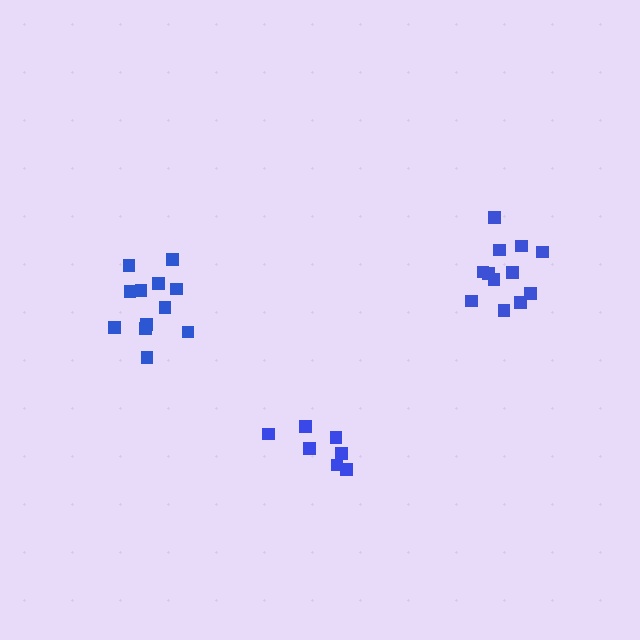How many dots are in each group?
Group 1: 12 dots, Group 2: 7 dots, Group 3: 12 dots (31 total).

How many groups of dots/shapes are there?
There are 3 groups.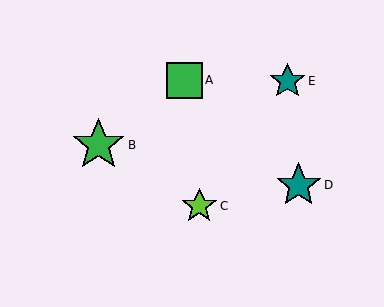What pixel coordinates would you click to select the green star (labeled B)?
Click at (98, 145) to select the green star B.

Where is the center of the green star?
The center of the green star is at (98, 145).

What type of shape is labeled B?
Shape B is a green star.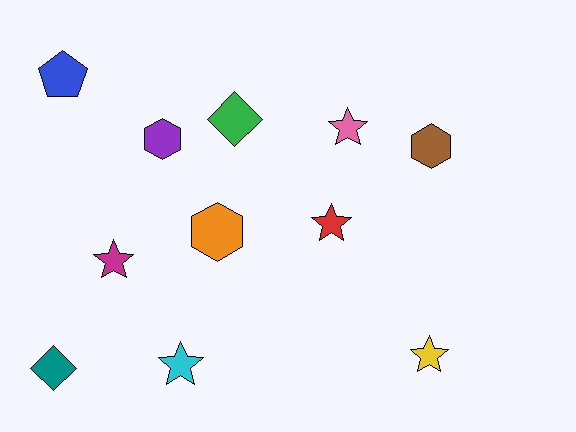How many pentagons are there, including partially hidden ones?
There is 1 pentagon.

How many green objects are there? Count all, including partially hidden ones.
There is 1 green object.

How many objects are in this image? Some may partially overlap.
There are 11 objects.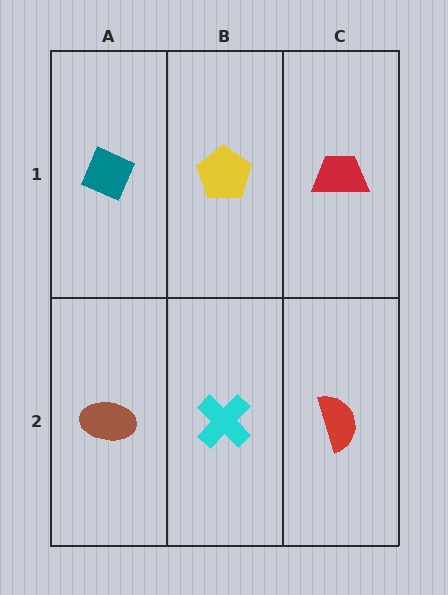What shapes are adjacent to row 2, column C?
A red trapezoid (row 1, column C), a cyan cross (row 2, column B).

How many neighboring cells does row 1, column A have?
2.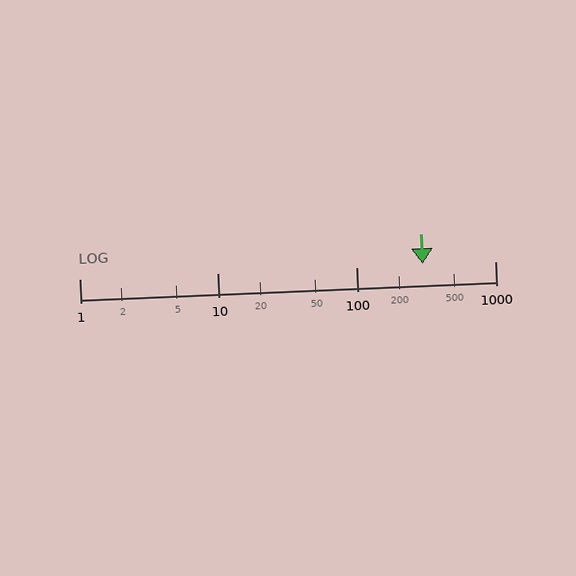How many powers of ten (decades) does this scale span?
The scale spans 3 decades, from 1 to 1000.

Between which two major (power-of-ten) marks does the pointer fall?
The pointer is between 100 and 1000.